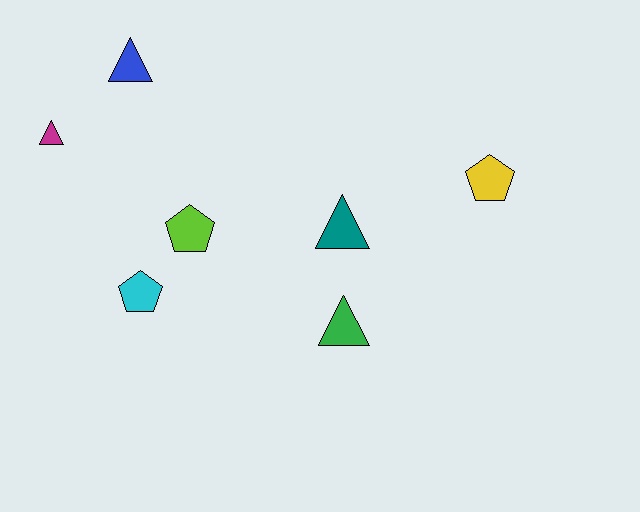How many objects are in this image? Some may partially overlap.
There are 7 objects.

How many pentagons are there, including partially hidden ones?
There are 3 pentagons.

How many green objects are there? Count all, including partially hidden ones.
There is 1 green object.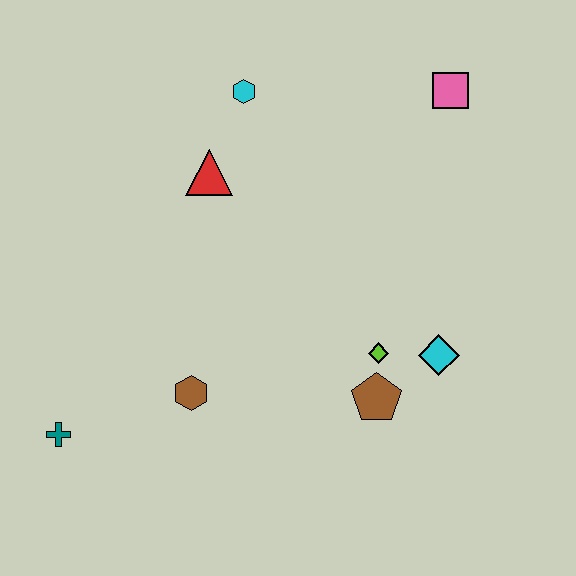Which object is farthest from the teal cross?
The pink square is farthest from the teal cross.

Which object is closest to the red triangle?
The cyan hexagon is closest to the red triangle.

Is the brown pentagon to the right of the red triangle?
Yes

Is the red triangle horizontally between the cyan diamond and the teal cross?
Yes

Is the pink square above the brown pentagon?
Yes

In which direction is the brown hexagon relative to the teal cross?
The brown hexagon is to the right of the teal cross.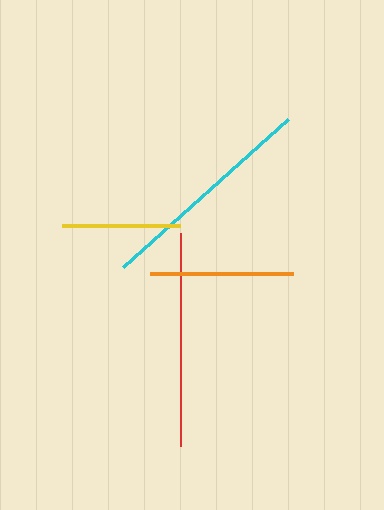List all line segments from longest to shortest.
From longest to shortest: cyan, red, orange, yellow.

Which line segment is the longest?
The cyan line is the longest at approximately 222 pixels.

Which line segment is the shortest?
The yellow line is the shortest at approximately 118 pixels.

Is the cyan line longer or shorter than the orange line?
The cyan line is longer than the orange line.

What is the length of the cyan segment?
The cyan segment is approximately 222 pixels long.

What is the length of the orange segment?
The orange segment is approximately 143 pixels long.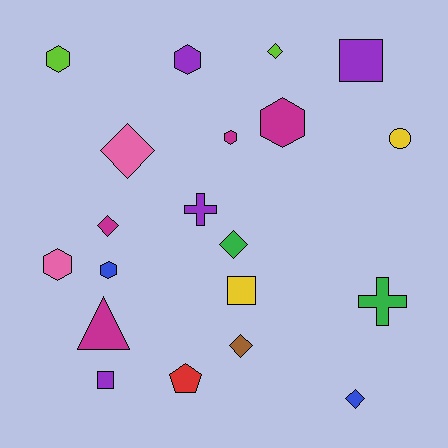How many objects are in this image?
There are 20 objects.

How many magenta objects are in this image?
There are 4 magenta objects.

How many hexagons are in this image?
There are 6 hexagons.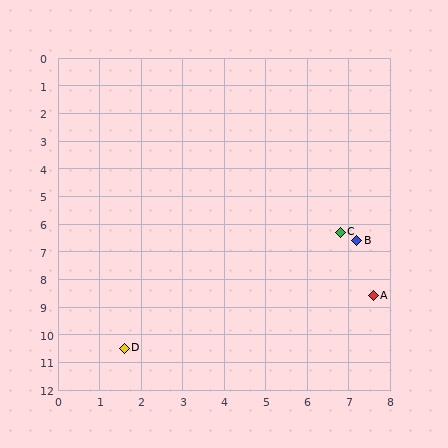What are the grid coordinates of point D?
Point D is at approximately (1.6, 10.5).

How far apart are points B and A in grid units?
Points B and A are about 2.0 grid units apart.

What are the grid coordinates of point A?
Point A is at approximately (7.6, 8.6).